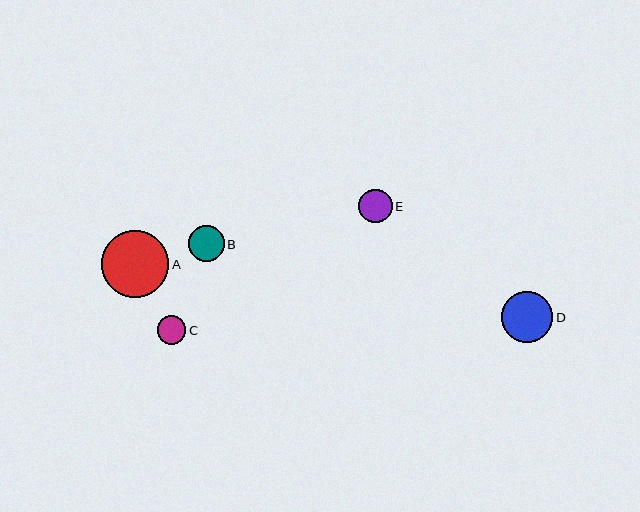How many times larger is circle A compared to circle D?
Circle A is approximately 1.3 times the size of circle D.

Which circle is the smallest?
Circle C is the smallest with a size of approximately 28 pixels.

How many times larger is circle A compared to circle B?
Circle A is approximately 1.9 times the size of circle B.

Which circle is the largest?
Circle A is the largest with a size of approximately 67 pixels.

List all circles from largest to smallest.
From largest to smallest: A, D, B, E, C.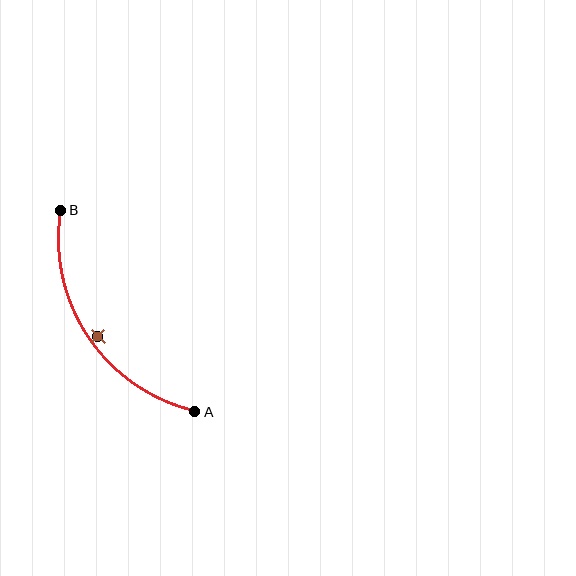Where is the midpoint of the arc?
The arc midpoint is the point on the curve farthest from the straight line joining A and B. It sits to the left of that line.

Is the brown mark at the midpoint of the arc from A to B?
No — the brown mark does not lie on the arc at all. It sits slightly inside the curve.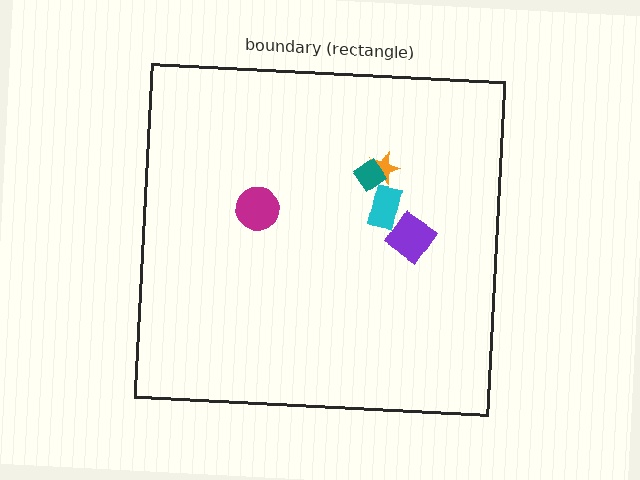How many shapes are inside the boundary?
5 inside, 0 outside.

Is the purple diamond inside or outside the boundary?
Inside.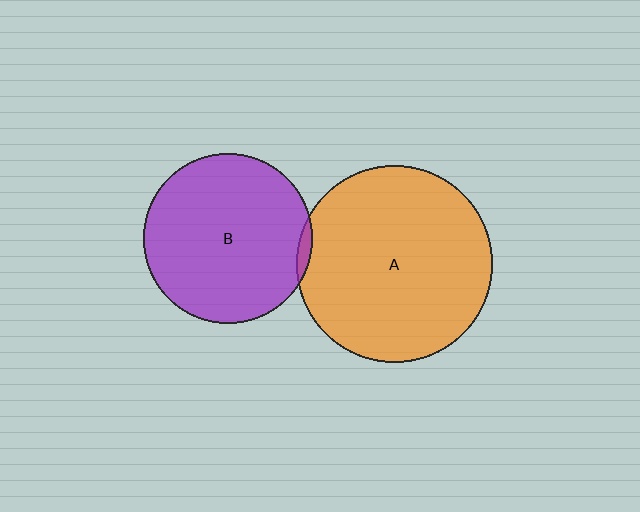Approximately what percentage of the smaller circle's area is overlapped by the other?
Approximately 5%.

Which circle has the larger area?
Circle A (orange).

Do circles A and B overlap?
Yes.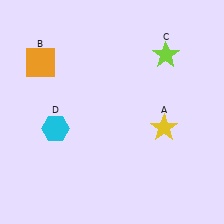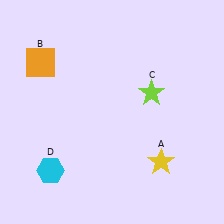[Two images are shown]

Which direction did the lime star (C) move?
The lime star (C) moved down.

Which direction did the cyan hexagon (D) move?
The cyan hexagon (D) moved down.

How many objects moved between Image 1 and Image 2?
3 objects moved between the two images.